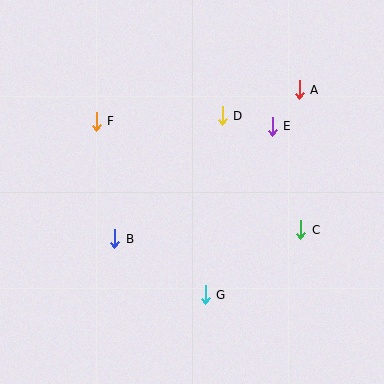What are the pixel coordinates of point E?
Point E is at (272, 126).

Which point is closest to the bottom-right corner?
Point C is closest to the bottom-right corner.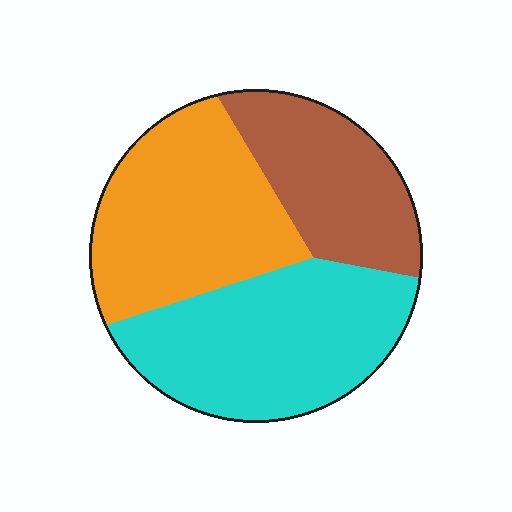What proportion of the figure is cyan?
Cyan covers 39% of the figure.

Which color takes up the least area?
Brown, at roughly 25%.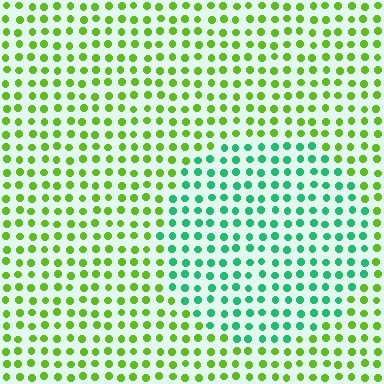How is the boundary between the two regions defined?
The boundary is defined purely by a slight shift in hue (about 55 degrees). Spacing, size, and orientation are identical on both sides.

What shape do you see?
I see a circle.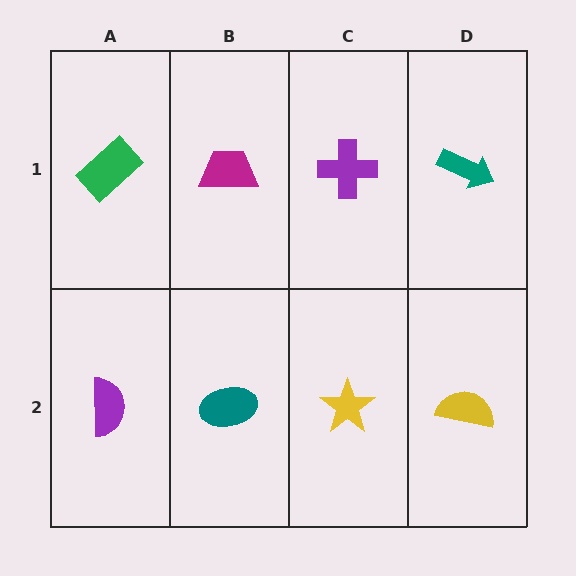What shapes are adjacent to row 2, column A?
A green rectangle (row 1, column A), a teal ellipse (row 2, column B).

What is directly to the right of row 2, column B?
A yellow star.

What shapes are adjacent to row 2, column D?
A teal arrow (row 1, column D), a yellow star (row 2, column C).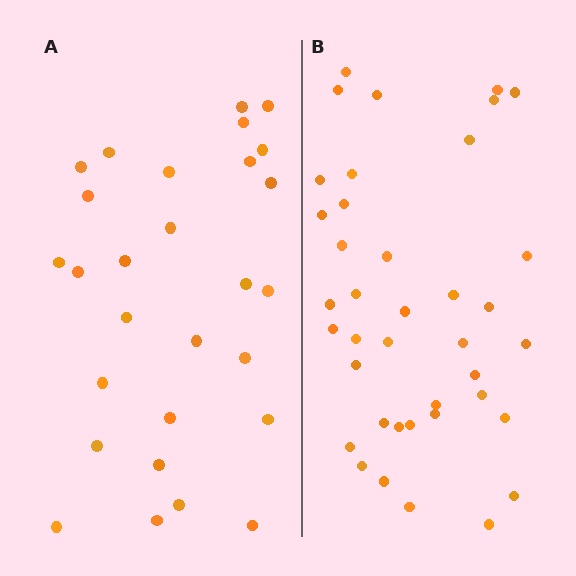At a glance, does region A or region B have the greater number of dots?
Region B (the right region) has more dots.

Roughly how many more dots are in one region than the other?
Region B has roughly 12 or so more dots than region A.